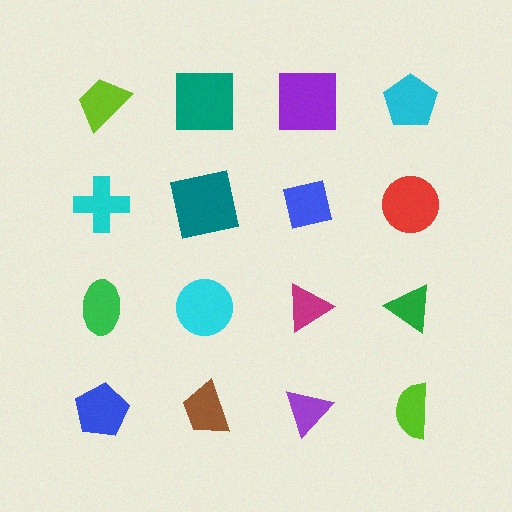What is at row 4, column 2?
A brown trapezoid.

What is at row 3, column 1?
A green ellipse.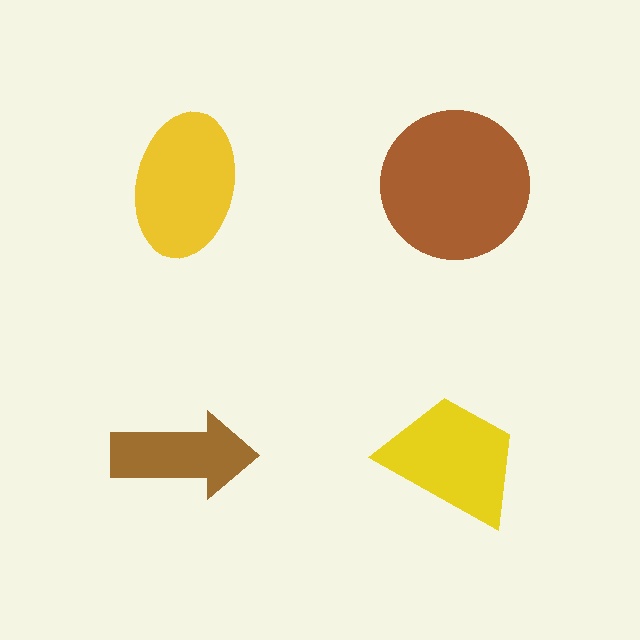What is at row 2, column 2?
A yellow trapezoid.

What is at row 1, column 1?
A yellow ellipse.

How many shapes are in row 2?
2 shapes.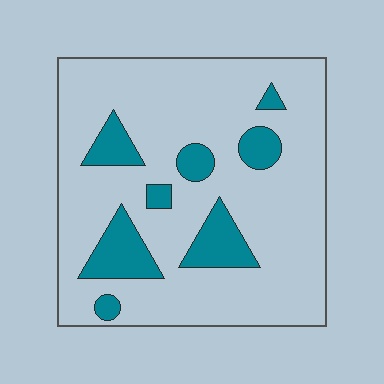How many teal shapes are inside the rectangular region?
8.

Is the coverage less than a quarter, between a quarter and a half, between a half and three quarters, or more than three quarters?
Less than a quarter.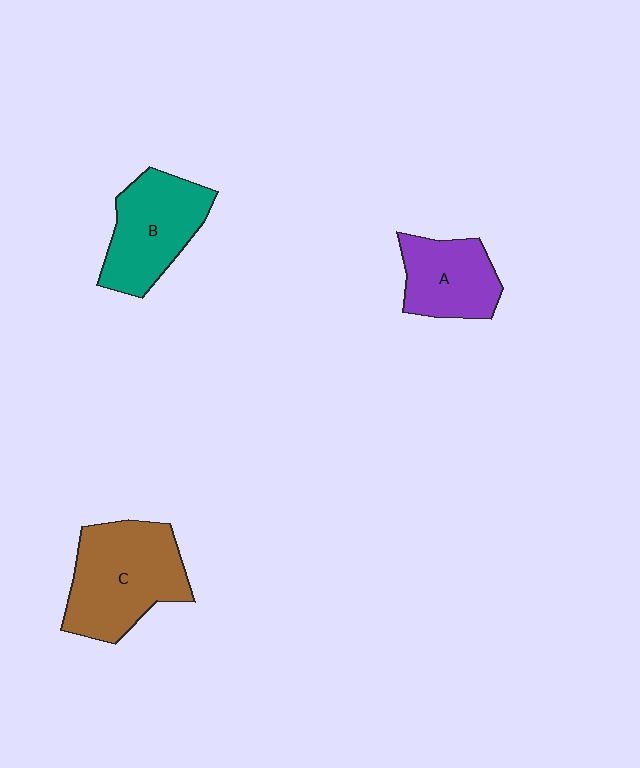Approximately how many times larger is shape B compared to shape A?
Approximately 1.3 times.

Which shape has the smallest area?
Shape A (purple).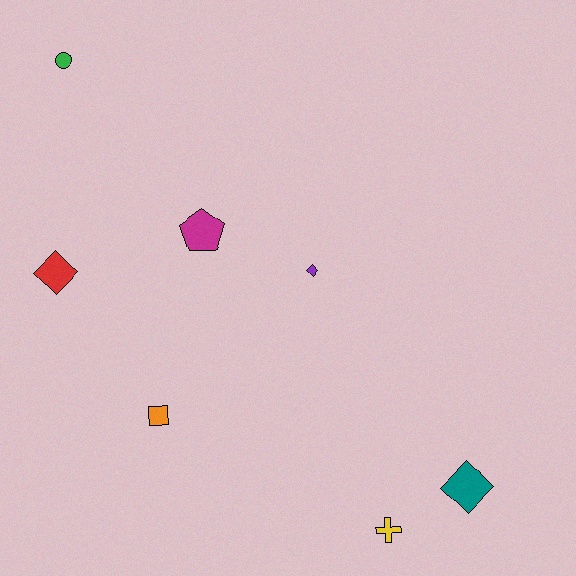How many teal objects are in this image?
There is 1 teal object.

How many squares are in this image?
There is 1 square.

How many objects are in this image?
There are 7 objects.